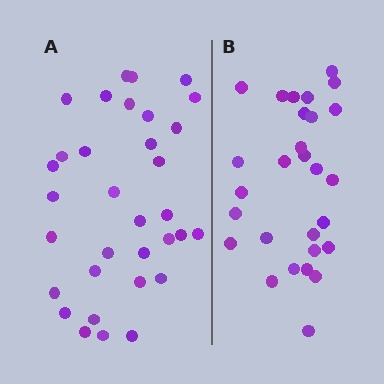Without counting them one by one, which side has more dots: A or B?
Region A (the left region) has more dots.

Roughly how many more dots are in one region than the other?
Region A has about 5 more dots than region B.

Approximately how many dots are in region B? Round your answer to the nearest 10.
About 30 dots. (The exact count is 28, which rounds to 30.)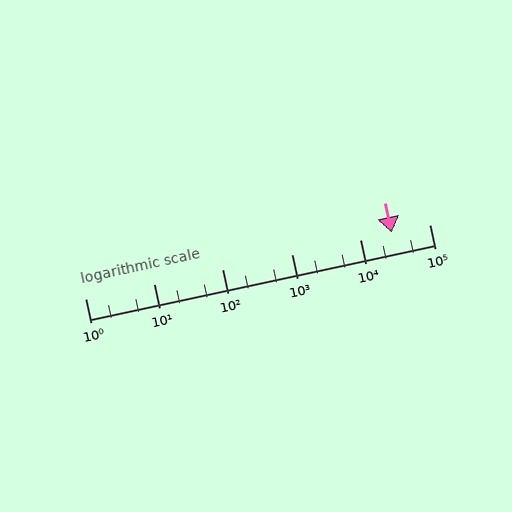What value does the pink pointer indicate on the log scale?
The pointer indicates approximately 28000.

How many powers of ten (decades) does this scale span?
The scale spans 5 decades, from 1 to 100000.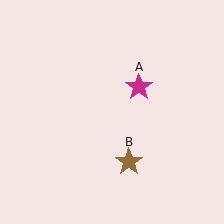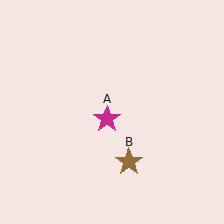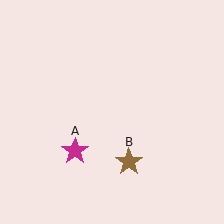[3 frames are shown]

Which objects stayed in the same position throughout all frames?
Brown star (object B) remained stationary.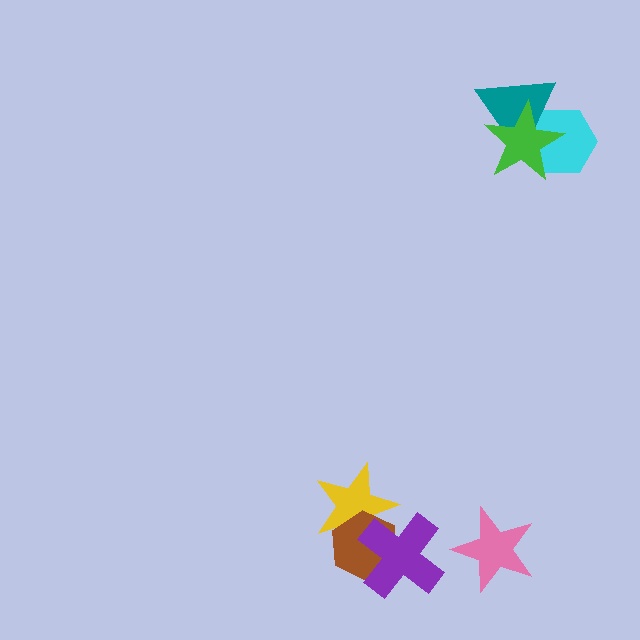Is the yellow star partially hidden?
Yes, it is partially covered by another shape.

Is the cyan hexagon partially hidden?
Yes, it is partially covered by another shape.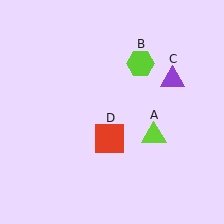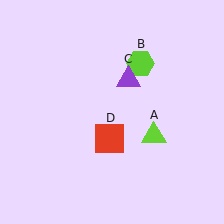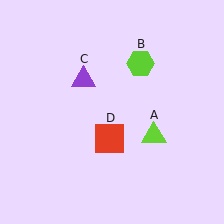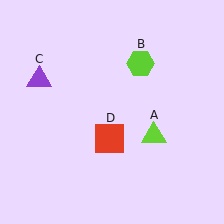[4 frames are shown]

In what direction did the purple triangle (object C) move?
The purple triangle (object C) moved left.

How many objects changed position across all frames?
1 object changed position: purple triangle (object C).